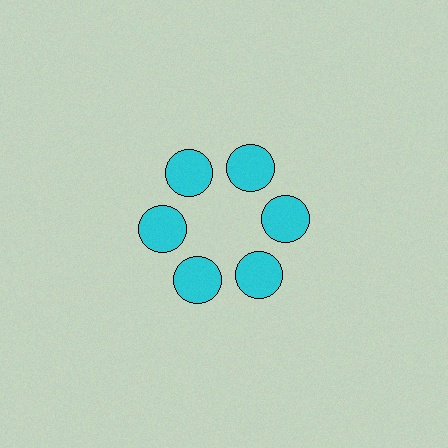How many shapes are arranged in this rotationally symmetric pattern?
There are 6 shapes, arranged in 6 groups of 1.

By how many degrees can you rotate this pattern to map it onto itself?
The pattern maps onto itself every 60 degrees of rotation.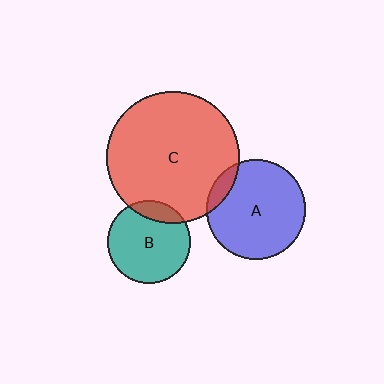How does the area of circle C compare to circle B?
Approximately 2.6 times.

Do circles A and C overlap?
Yes.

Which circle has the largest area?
Circle C (red).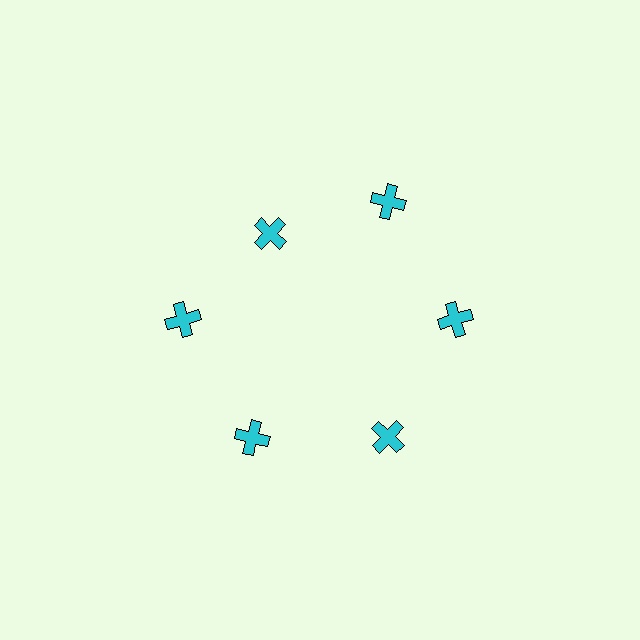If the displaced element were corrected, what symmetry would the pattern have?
It would have 6-fold rotational symmetry — the pattern would map onto itself every 60 degrees.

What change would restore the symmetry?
The symmetry would be restored by moving it outward, back onto the ring so that all 6 crosses sit at equal angles and equal distance from the center.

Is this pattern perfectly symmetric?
No. The 6 cyan crosses are arranged in a ring, but one element near the 11 o'clock position is pulled inward toward the center, breaking the 6-fold rotational symmetry.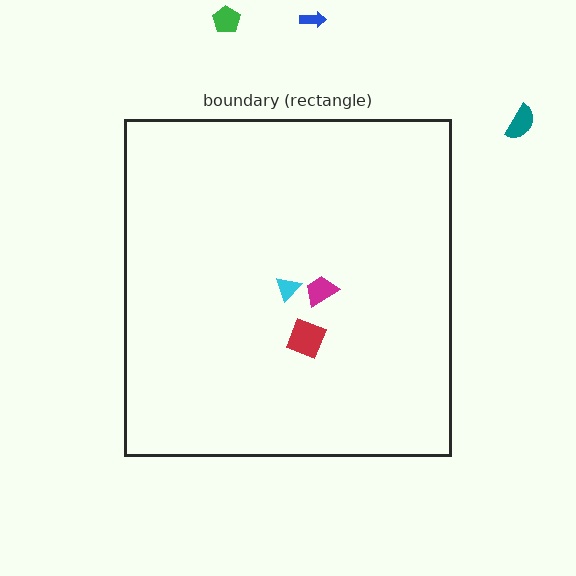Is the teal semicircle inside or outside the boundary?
Outside.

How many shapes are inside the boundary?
3 inside, 3 outside.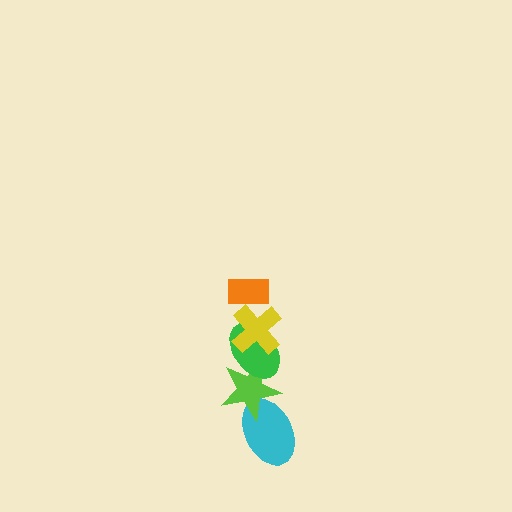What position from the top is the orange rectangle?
The orange rectangle is 1st from the top.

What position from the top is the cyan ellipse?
The cyan ellipse is 5th from the top.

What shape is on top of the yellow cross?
The orange rectangle is on top of the yellow cross.